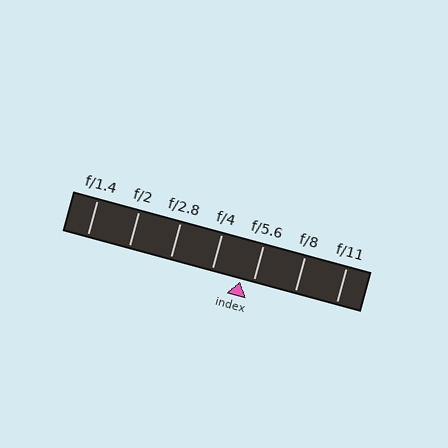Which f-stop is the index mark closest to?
The index mark is closest to f/5.6.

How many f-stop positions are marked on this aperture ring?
There are 7 f-stop positions marked.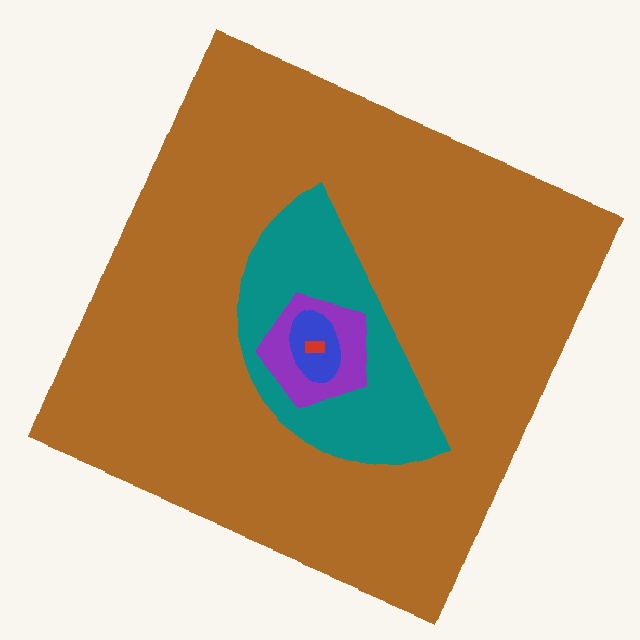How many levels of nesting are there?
5.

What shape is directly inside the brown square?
The teal semicircle.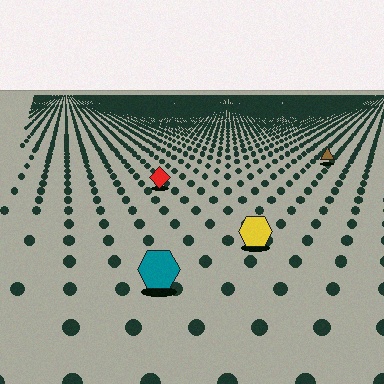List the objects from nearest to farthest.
From nearest to farthest: the teal hexagon, the yellow hexagon, the red diamond, the brown triangle.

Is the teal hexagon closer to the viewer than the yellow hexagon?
Yes. The teal hexagon is closer — you can tell from the texture gradient: the ground texture is coarser near it.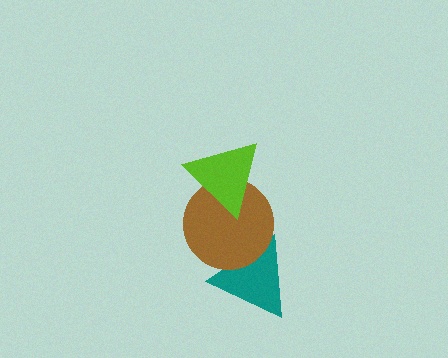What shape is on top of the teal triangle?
The brown circle is on top of the teal triangle.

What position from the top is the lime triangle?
The lime triangle is 1st from the top.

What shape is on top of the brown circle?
The lime triangle is on top of the brown circle.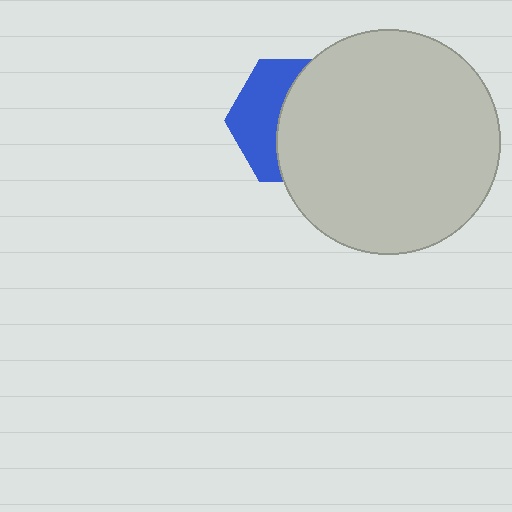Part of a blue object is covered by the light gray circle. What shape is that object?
It is a hexagon.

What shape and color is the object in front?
The object in front is a light gray circle.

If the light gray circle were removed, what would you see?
You would see the complete blue hexagon.